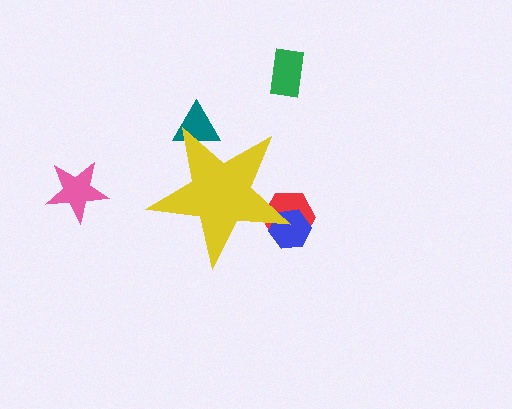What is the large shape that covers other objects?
A yellow star.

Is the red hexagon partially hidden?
Yes, the red hexagon is partially hidden behind the yellow star.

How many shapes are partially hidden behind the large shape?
3 shapes are partially hidden.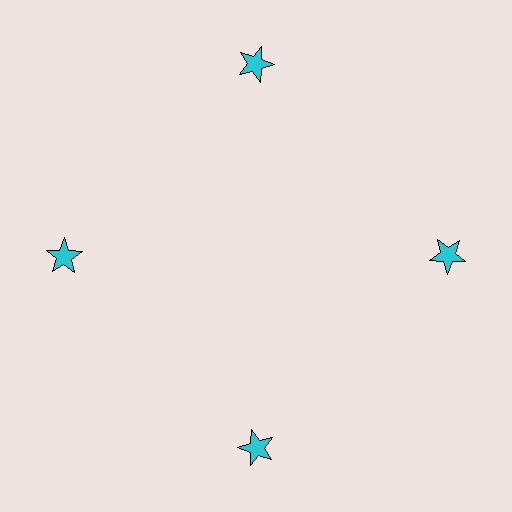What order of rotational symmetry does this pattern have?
This pattern has 4-fold rotational symmetry.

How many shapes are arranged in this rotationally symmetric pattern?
There are 4 shapes, arranged in 4 groups of 1.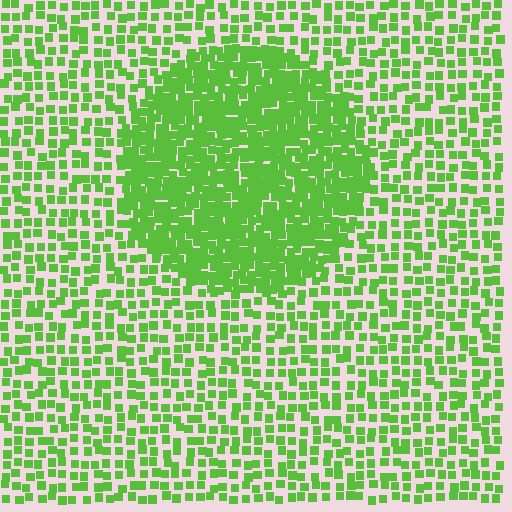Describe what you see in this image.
The image contains small lime elements arranged at two different densities. A circle-shaped region is visible where the elements are more densely packed than the surrounding area.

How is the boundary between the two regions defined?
The boundary is defined by a change in element density (approximately 2.2x ratio). All elements are the same color, size, and shape.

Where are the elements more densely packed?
The elements are more densely packed inside the circle boundary.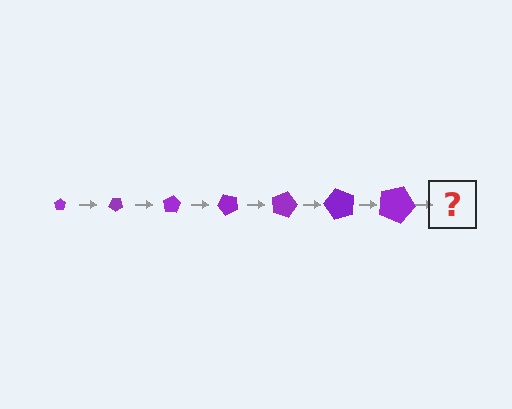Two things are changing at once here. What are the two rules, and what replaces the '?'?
The two rules are that the pentagon grows larger each step and it rotates 40 degrees each step. The '?' should be a pentagon, larger than the previous one and rotated 280 degrees from the start.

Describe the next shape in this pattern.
It should be a pentagon, larger than the previous one and rotated 280 degrees from the start.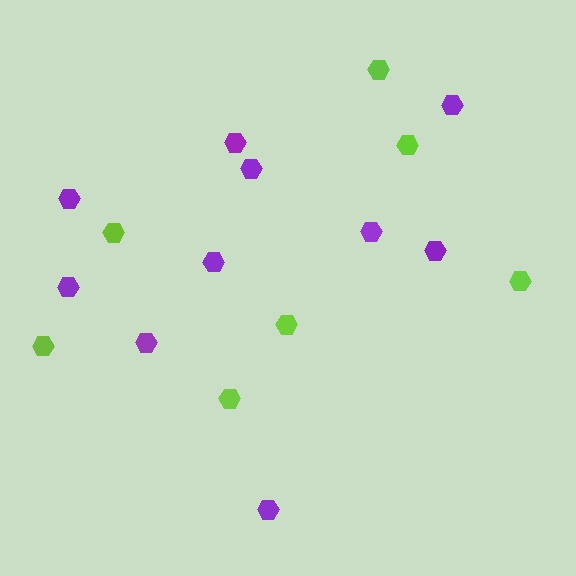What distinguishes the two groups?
There are 2 groups: one group of lime hexagons (7) and one group of purple hexagons (10).